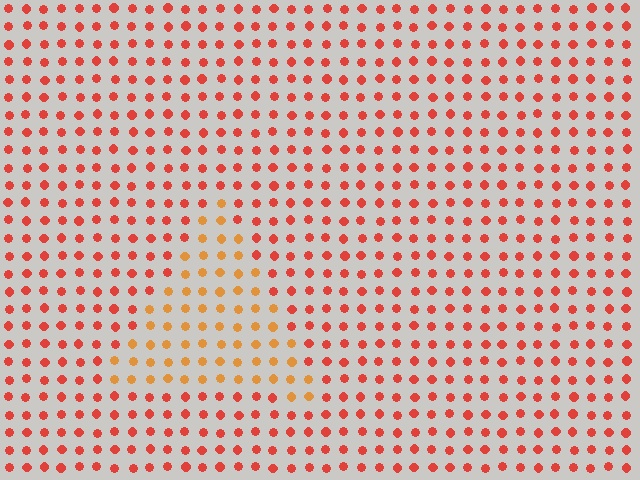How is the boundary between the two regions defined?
The boundary is defined purely by a slight shift in hue (about 30 degrees). Spacing, size, and orientation are identical on both sides.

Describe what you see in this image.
The image is filled with small red elements in a uniform arrangement. A triangle-shaped region is visible where the elements are tinted to a slightly different hue, forming a subtle color boundary.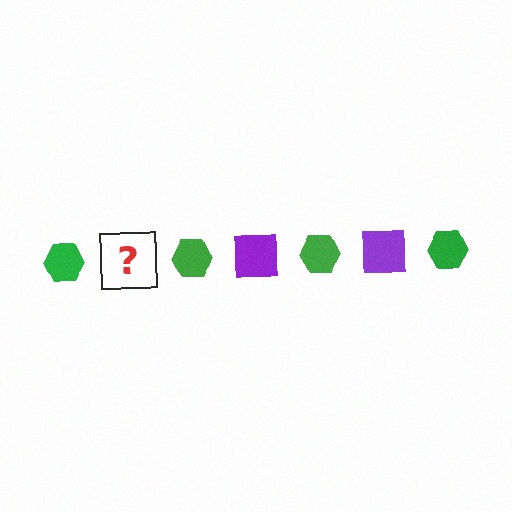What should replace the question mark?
The question mark should be replaced with a purple square.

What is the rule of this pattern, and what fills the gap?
The rule is that the pattern alternates between green hexagon and purple square. The gap should be filled with a purple square.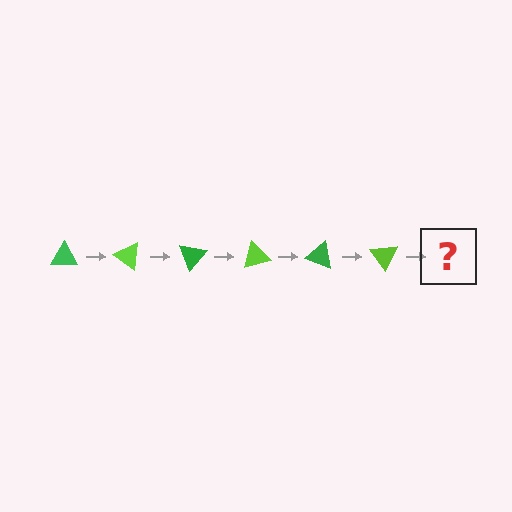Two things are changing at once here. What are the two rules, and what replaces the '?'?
The two rules are that it rotates 35 degrees each step and the color cycles through green and lime. The '?' should be a green triangle, rotated 210 degrees from the start.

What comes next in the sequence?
The next element should be a green triangle, rotated 210 degrees from the start.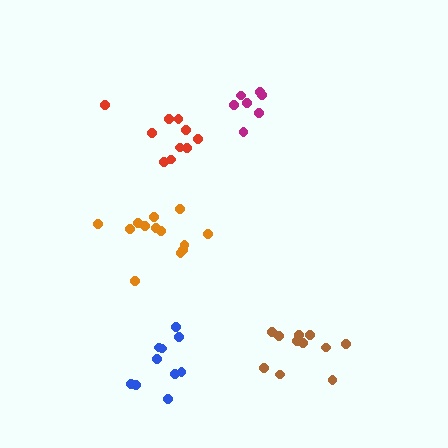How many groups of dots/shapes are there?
There are 5 groups.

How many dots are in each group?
Group 1: 10 dots, Group 2: 7 dots, Group 3: 10 dots, Group 4: 11 dots, Group 5: 13 dots (51 total).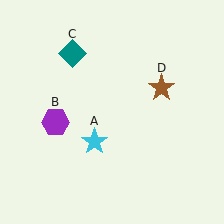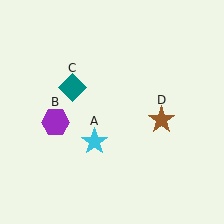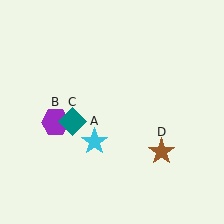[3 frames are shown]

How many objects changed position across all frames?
2 objects changed position: teal diamond (object C), brown star (object D).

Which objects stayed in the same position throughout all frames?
Cyan star (object A) and purple hexagon (object B) remained stationary.